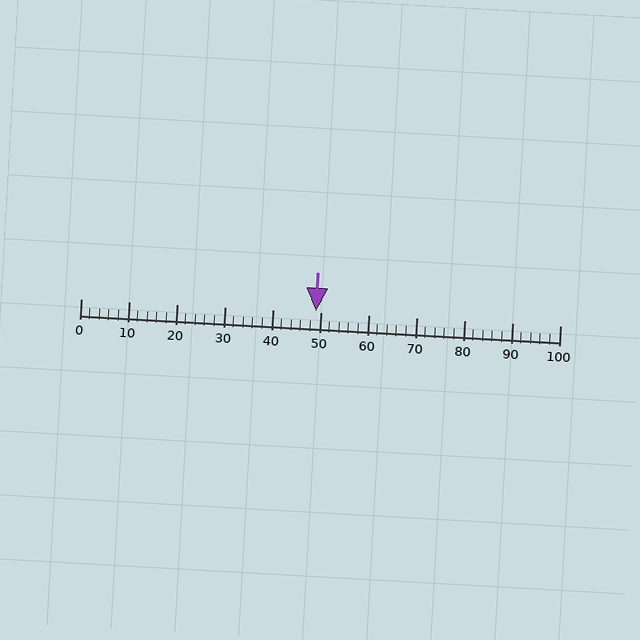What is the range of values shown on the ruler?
The ruler shows values from 0 to 100.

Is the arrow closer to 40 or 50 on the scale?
The arrow is closer to 50.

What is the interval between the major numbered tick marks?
The major tick marks are spaced 10 units apart.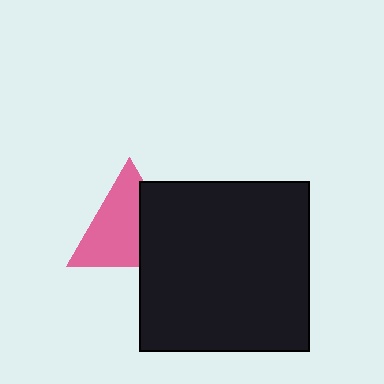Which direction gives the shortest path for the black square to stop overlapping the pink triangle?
Moving right gives the shortest separation.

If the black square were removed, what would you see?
You would see the complete pink triangle.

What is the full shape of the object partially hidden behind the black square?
The partially hidden object is a pink triangle.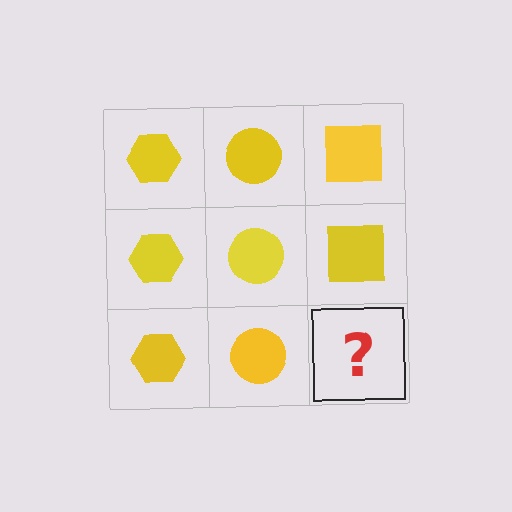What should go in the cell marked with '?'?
The missing cell should contain a yellow square.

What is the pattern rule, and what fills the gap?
The rule is that each column has a consistent shape. The gap should be filled with a yellow square.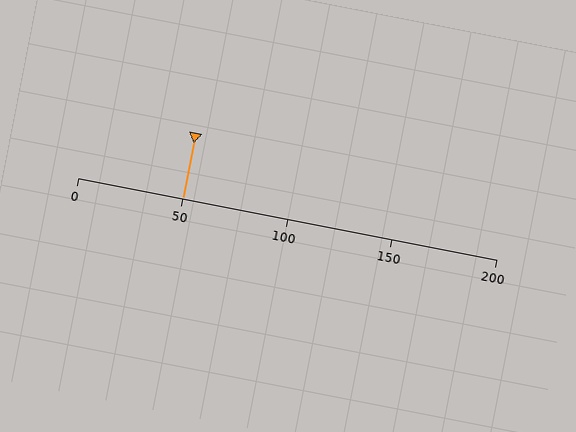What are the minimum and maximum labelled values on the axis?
The axis runs from 0 to 200.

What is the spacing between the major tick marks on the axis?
The major ticks are spaced 50 apart.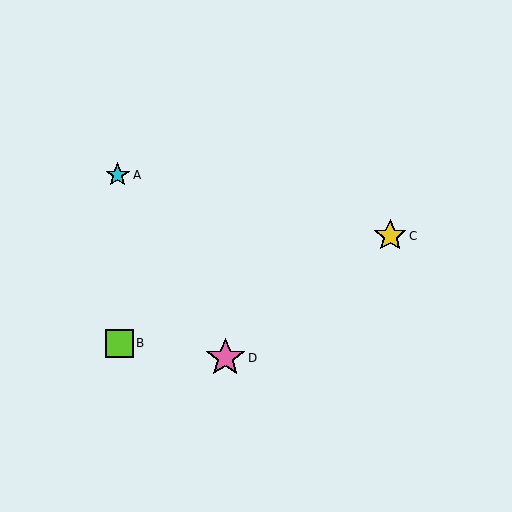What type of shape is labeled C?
Shape C is a yellow star.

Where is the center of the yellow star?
The center of the yellow star is at (390, 236).